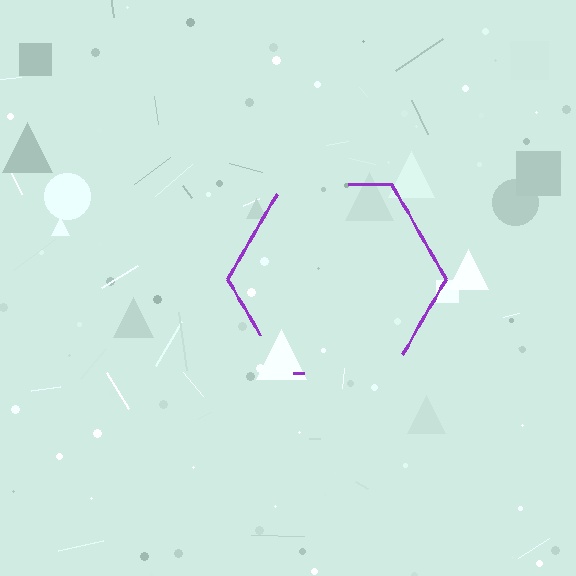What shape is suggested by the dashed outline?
The dashed outline suggests a hexagon.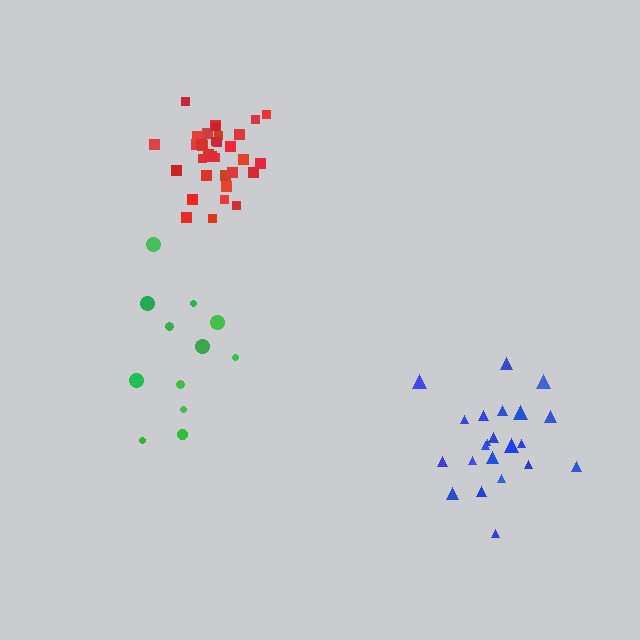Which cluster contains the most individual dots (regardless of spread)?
Red (34).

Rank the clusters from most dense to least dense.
red, blue, green.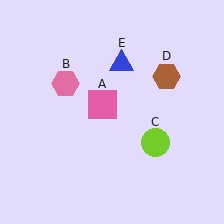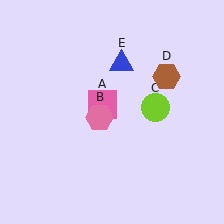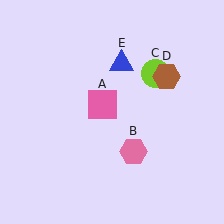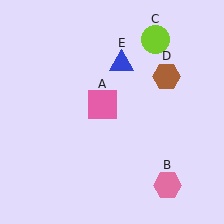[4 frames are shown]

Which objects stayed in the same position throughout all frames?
Pink square (object A) and brown hexagon (object D) and blue triangle (object E) remained stationary.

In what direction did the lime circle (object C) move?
The lime circle (object C) moved up.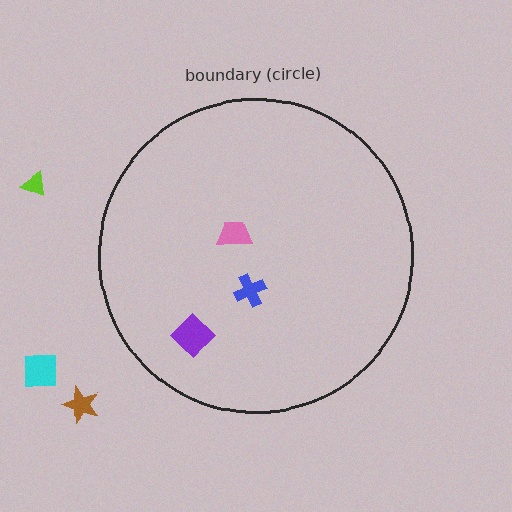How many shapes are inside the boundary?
3 inside, 3 outside.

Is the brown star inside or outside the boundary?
Outside.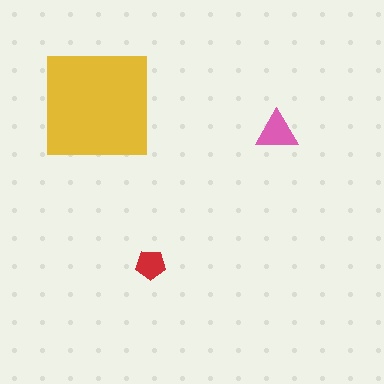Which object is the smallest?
The red pentagon.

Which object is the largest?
The yellow square.